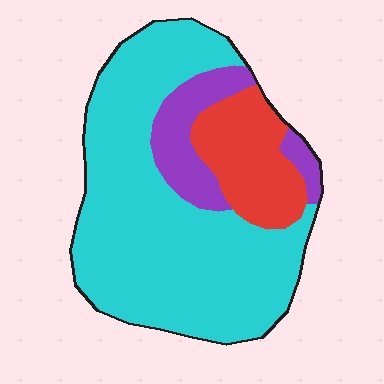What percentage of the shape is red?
Red takes up between a sixth and a third of the shape.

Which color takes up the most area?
Cyan, at roughly 70%.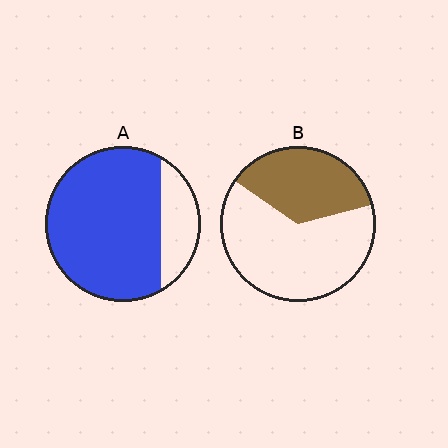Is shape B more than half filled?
No.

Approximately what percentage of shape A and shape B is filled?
A is approximately 80% and B is approximately 35%.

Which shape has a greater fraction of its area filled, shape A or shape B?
Shape A.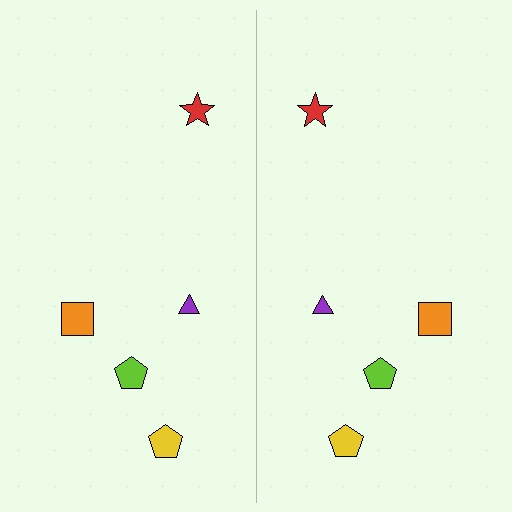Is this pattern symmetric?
Yes, this pattern has bilateral (reflection) symmetry.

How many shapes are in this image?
There are 10 shapes in this image.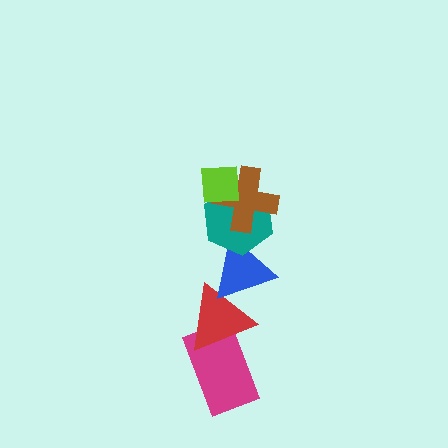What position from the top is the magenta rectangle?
The magenta rectangle is 6th from the top.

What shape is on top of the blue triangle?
The teal hexagon is on top of the blue triangle.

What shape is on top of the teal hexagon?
The brown cross is on top of the teal hexagon.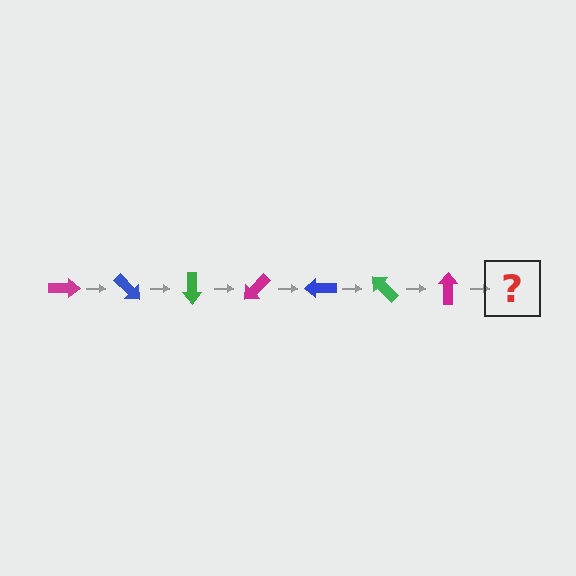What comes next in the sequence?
The next element should be a blue arrow, rotated 315 degrees from the start.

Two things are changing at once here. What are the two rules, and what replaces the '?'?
The two rules are that it rotates 45 degrees each step and the color cycles through magenta, blue, and green. The '?' should be a blue arrow, rotated 315 degrees from the start.